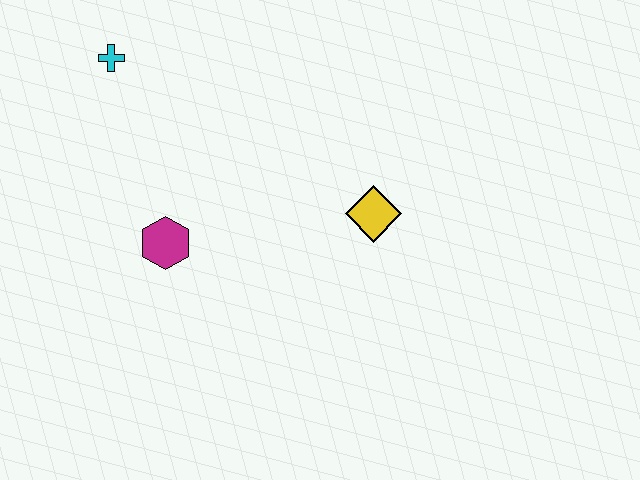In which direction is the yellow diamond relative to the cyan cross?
The yellow diamond is to the right of the cyan cross.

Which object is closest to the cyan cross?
The magenta hexagon is closest to the cyan cross.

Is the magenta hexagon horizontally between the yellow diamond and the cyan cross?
Yes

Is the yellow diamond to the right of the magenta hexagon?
Yes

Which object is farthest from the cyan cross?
The yellow diamond is farthest from the cyan cross.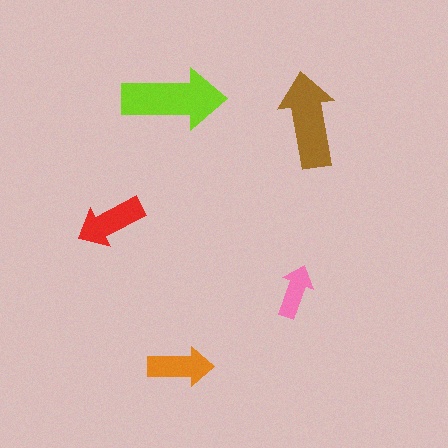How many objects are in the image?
There are 5 objects in the image.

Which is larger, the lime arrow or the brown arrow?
The lime one.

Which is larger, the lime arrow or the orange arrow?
The lime one.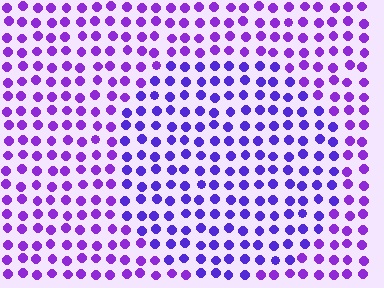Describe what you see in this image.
The image is filled with small purple elements in a uniform arrangement. A circle-shaped region is visible where the elements are tinted to a slightly different hue, forming a subtle color boundary.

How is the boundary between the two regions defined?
The boundary is defined purely by a slight shift in hue (about 21 degrees). Spacing, size, and orientation are identical on both sides.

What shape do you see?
I see a circle.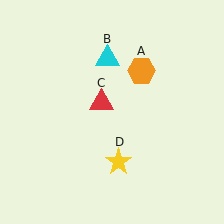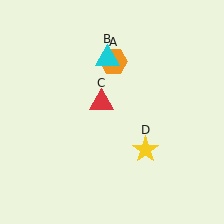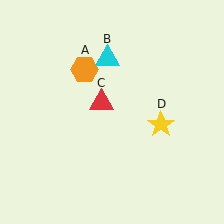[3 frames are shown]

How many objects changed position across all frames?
2 objects changed position: orange hexagon (object A), yellow star (object D).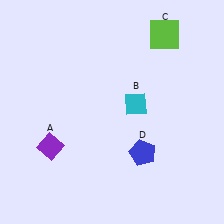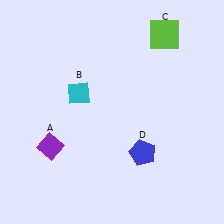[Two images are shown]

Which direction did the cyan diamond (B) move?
The cyan diamond (B) moved left.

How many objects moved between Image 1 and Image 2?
1 object moved between the two images.